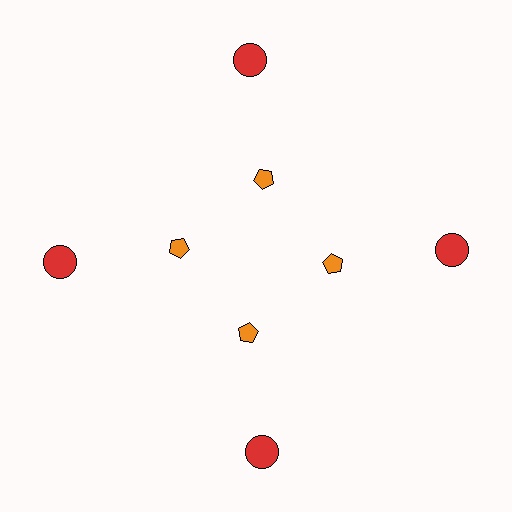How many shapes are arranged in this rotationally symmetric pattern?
There are 8 shapes, arranged in 4 groups of 2.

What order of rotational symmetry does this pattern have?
This pattern has 4-fold rotational symmetry.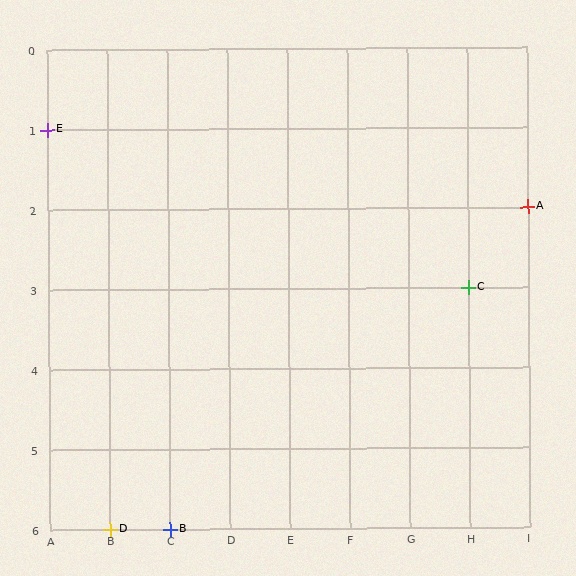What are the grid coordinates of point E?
Point E is at grid coordinates (A, 1).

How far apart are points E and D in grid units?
Points E and D are 1 column and 5 rows apart (about 5.1 grid units diagonally).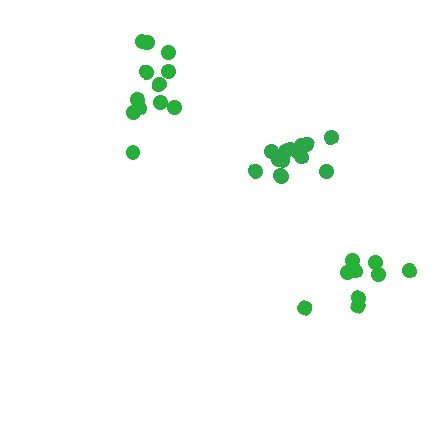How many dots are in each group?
Group 1: 12 dots, Group 2: 9 dots, Group 3: 15 dots (36 total).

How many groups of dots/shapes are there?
There are 3 groups.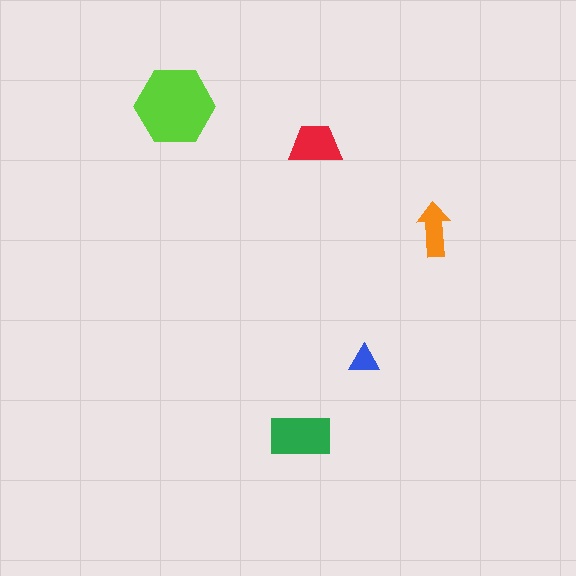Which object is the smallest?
The blue triangle.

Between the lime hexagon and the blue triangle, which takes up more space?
The lime hexagon.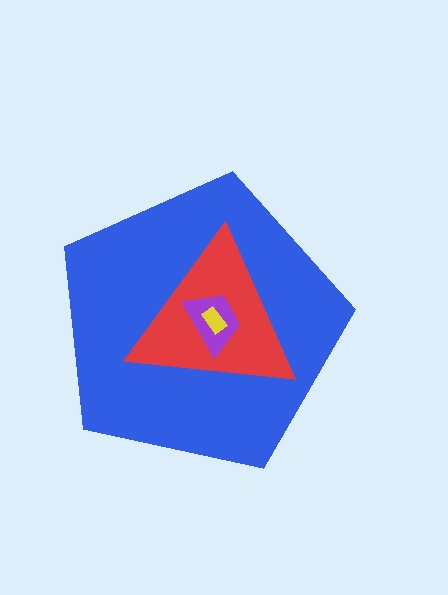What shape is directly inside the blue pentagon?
The red triangle.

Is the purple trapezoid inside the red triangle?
Yes.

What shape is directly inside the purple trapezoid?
The yellow rectangle.